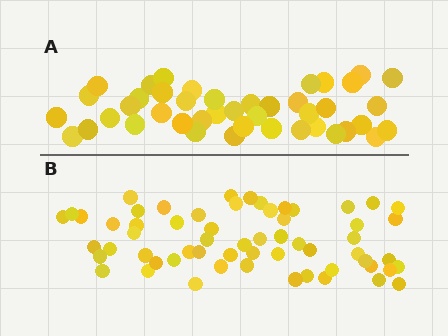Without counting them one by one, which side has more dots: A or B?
Region B (the bottom region) has more dots.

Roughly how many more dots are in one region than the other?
Region B has approximately 15 more dots than region A.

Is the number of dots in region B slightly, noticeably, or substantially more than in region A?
Region B has noticeably more, but not dramatically so. The ratio is roughly 1.4 to 1.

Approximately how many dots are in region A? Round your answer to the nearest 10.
About 40 dots. (The exact count is 43, which rounds to 40.)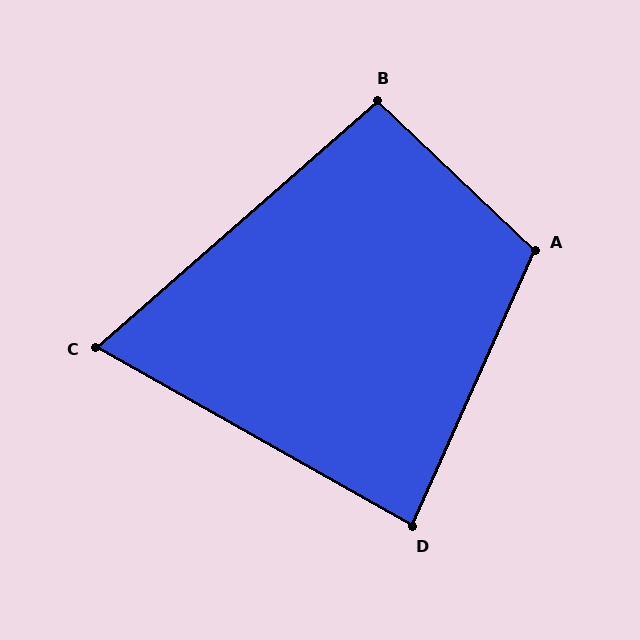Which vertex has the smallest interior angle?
C, at approximately 71 degrees.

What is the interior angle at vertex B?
Approximately 95 degrees (obtuse).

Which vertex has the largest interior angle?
A, at approximately 109 degrees.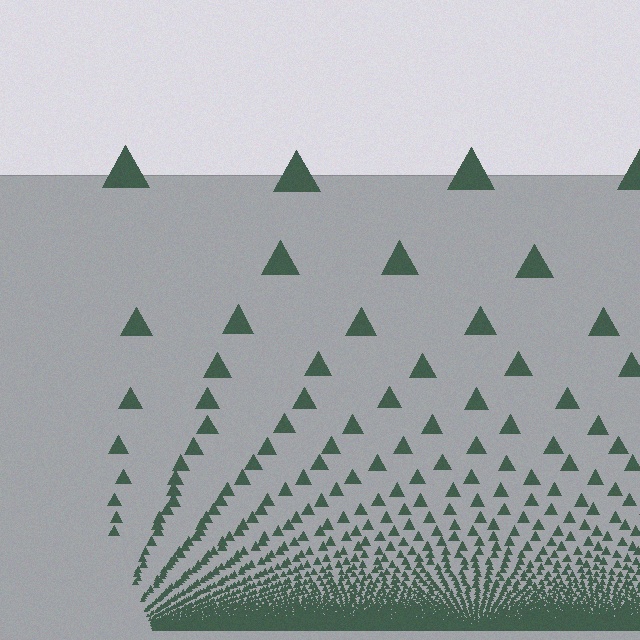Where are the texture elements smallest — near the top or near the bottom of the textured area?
Near the bottom.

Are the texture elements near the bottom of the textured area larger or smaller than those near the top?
Smaller. The gradient is inverted — elements near the bottom are smaller and denser.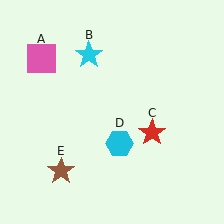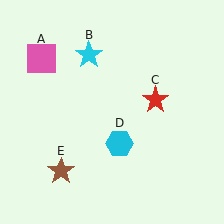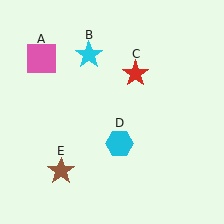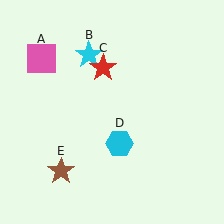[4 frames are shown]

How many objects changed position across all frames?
1 object changed position: red star (object C).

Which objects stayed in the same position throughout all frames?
Pink square (object A) and cyan star (object B) and cyan hexagon (object D) and brown star (object E) remained stationary.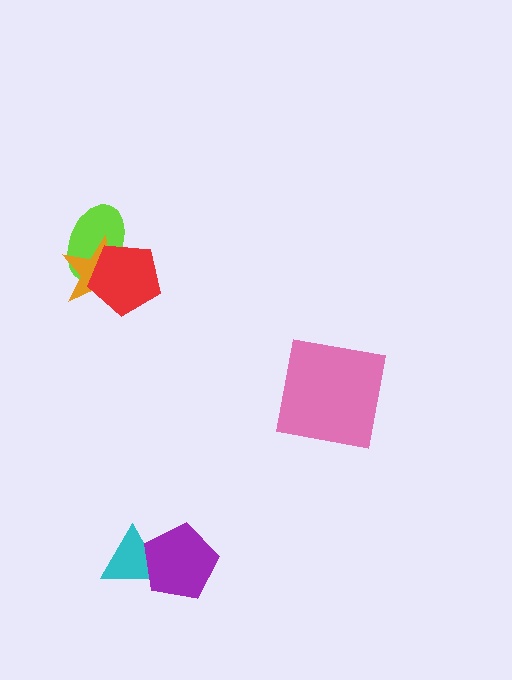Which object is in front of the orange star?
The red pentagon is in front of the orange star.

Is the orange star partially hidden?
Yes, it is partially covered by another shape.